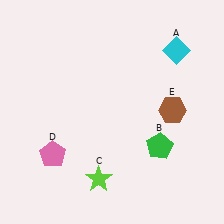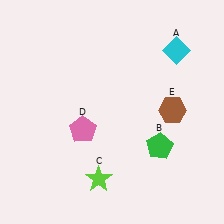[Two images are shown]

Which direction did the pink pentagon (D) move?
The pink pentagon (D) moved right.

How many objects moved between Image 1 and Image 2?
1 object moved between the two images.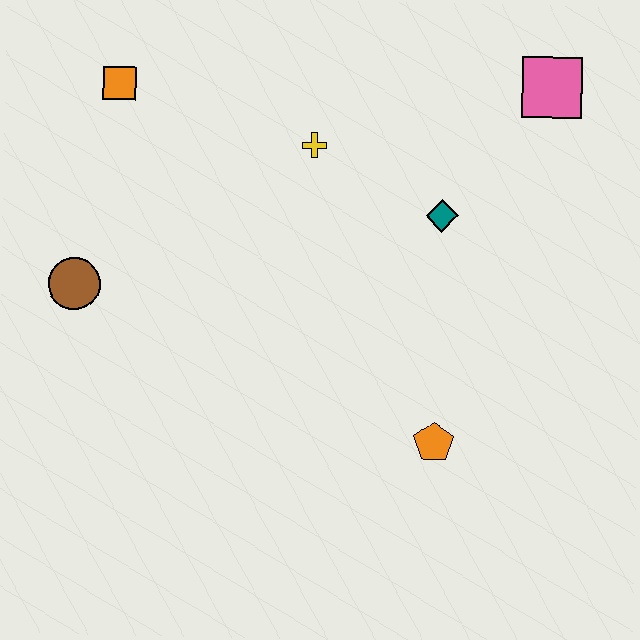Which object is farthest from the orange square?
The orange pentagon is farthest from the orange square.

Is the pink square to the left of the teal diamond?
No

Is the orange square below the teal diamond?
No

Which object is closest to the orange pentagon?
The teal diamond is closest to the orange pentagon.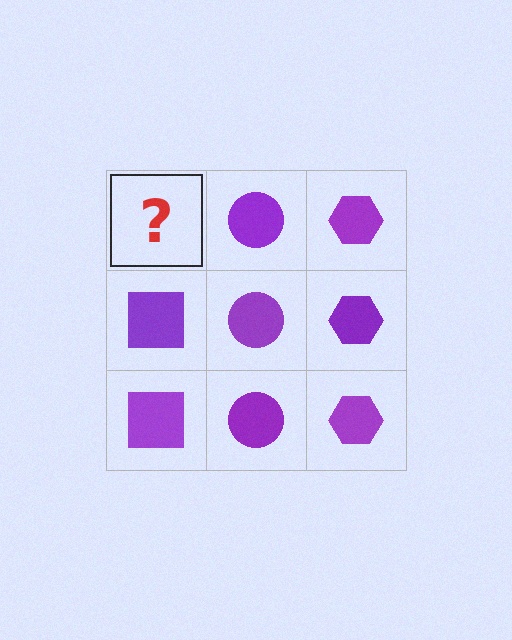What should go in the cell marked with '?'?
The missing cell should contain a purple square.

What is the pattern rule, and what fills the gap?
The rule is that each column has a consistent shape. The gap should be filled with a purple square.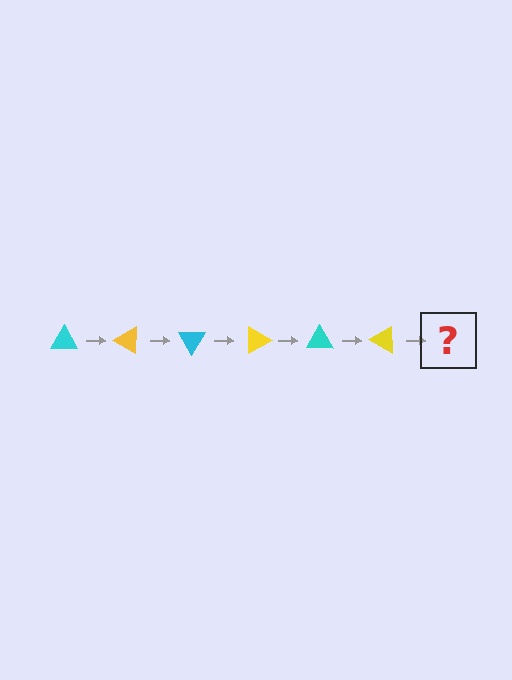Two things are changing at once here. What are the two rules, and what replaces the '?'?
The two rules are that it rotates 30 degrees each step and the color cycles through cyan and yellow. The '?' should be a cyan triangle, rotated 180 degrees from the start.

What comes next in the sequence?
The next element should be a cyan triangle, rotated 180 degrees from the start.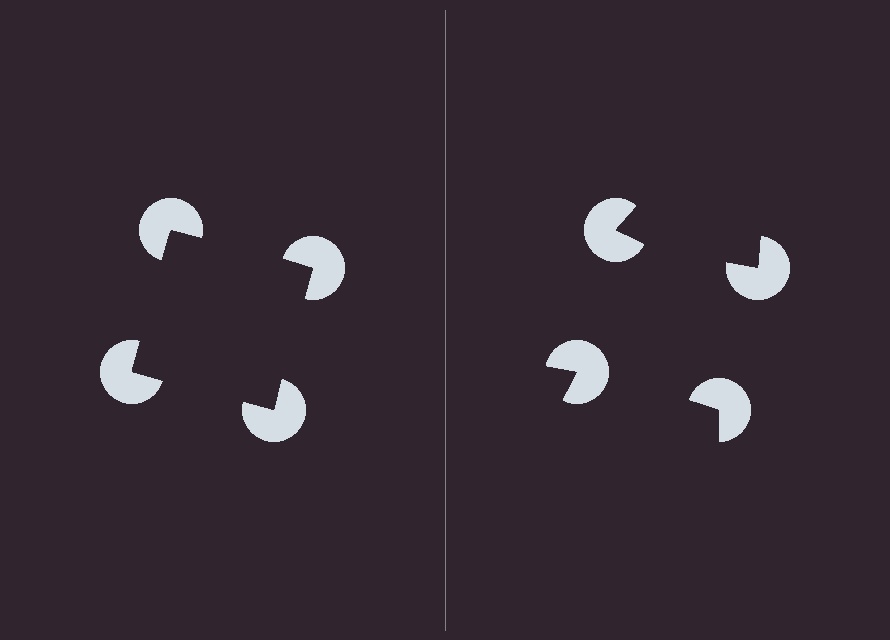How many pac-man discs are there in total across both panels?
8 — 4 on each side.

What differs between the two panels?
The pac-man discs are positioned identically on both sides; only the wedge orientations differ. On the left they align to a square; on the right they are misaligned.